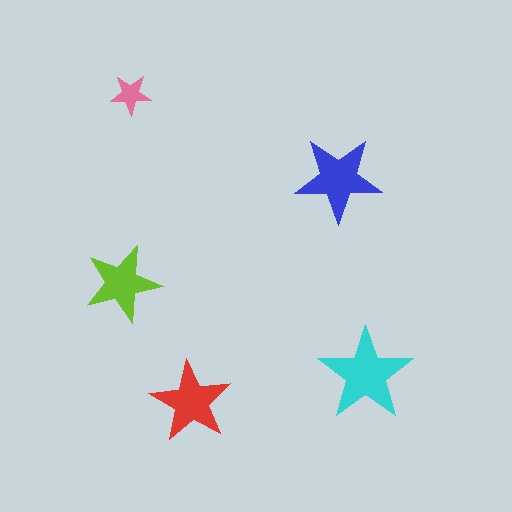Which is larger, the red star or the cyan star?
The cyan one.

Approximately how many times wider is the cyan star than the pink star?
About 2.5 times wider.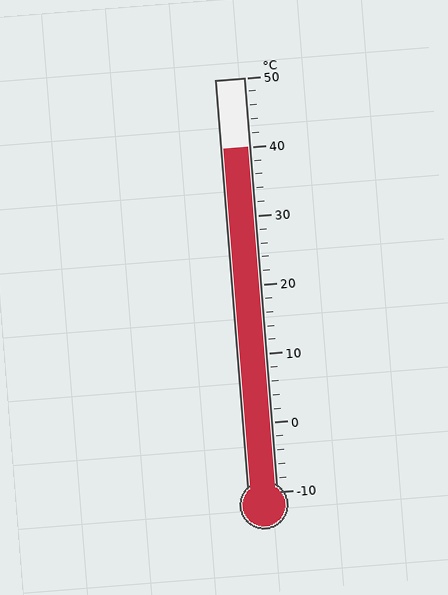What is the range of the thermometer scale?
The thermometer scale ranges from -10°C to 50°C.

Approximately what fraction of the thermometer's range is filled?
The thermometer is filled to approximately 85% of its range.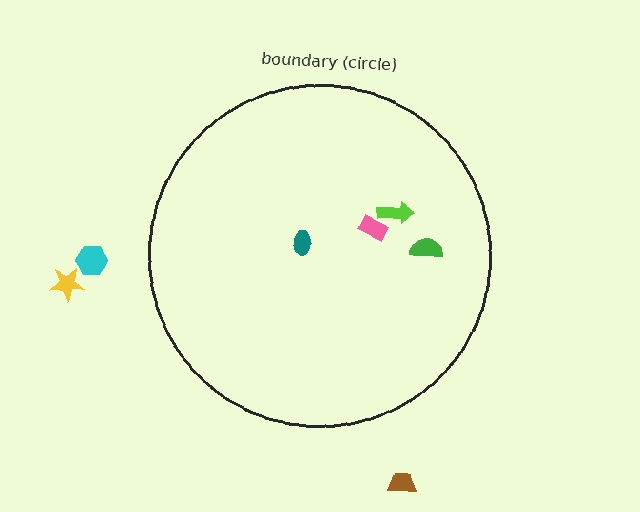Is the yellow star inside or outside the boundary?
Outside.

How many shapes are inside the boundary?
4 inside, 3 outside.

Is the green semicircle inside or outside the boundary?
Inside.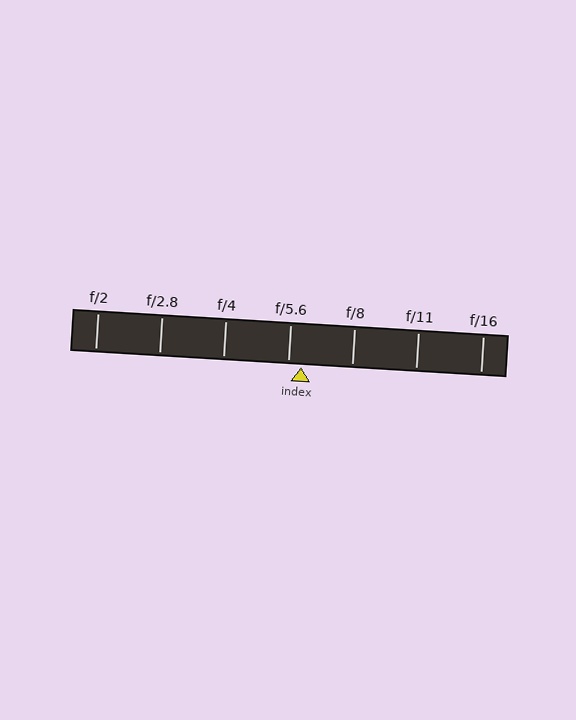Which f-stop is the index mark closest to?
The index mark is closest to f/5.6.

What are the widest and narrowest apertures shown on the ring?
The widest aperture shown is f/2 and the narrowest is f/16.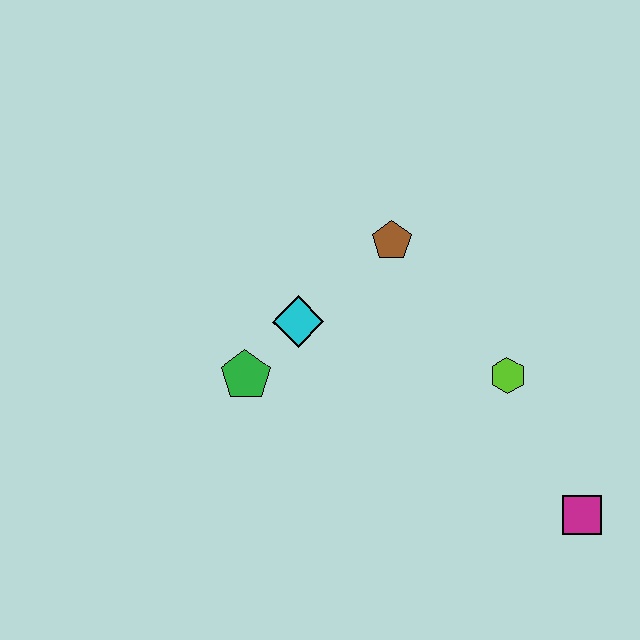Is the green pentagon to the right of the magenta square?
No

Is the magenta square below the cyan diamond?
Yes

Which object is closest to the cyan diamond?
The green pentagon is closest to the cyan diamond.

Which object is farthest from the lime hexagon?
The green pentagon is farthest from the lime hexagon.